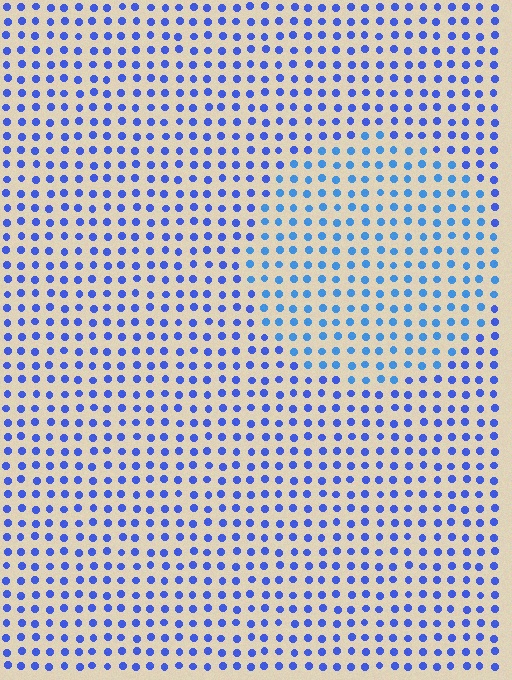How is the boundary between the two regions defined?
The boundary is defined purely by a slight shift in hue (about 22 degrees). Spacing, size, and orientation are identical on both sides.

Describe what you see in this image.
The image is filled with small blue elements in a uniform arrangement. A circle-shaped region is visible where the elements are tinted to a slightly different hue, forming a subtle color boundary.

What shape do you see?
I see a circle.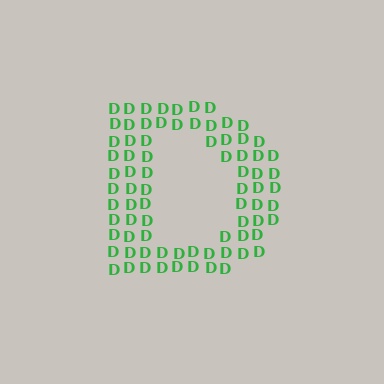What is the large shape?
The large shape is the letter D.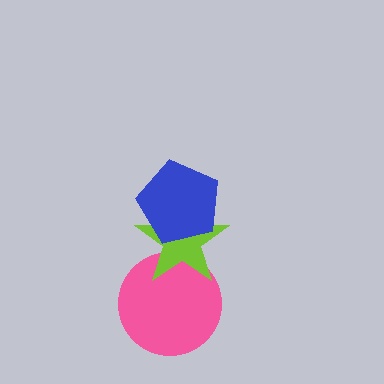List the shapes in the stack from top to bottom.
From top to bottom: the blue pentagon, the lime star, the pink circle.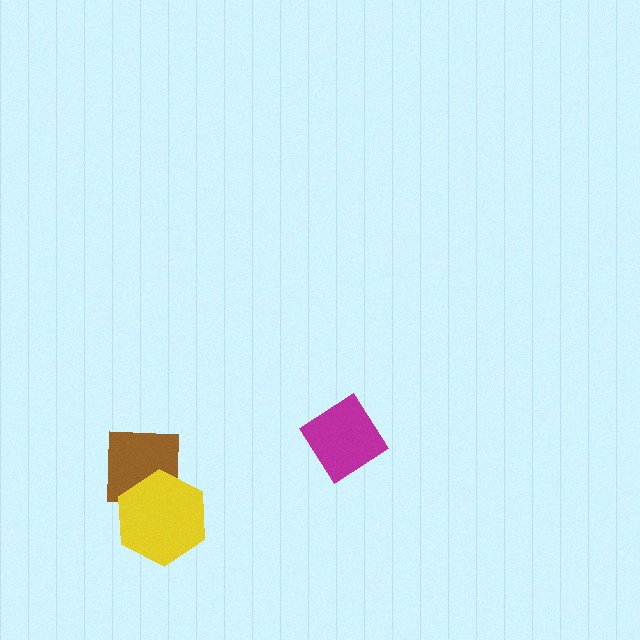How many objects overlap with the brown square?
1 object overlaps with the brown square.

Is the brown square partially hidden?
Yes, it is partially covered by another shape.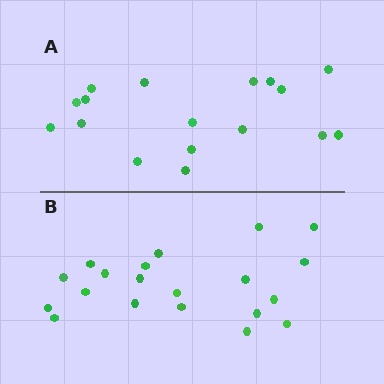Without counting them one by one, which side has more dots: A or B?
Region B (the bottom region) has more dots.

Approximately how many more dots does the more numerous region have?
Region B has just a few more — roughly 2 or 3 more dots than region A.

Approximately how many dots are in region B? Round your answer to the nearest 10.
About 20 dots.